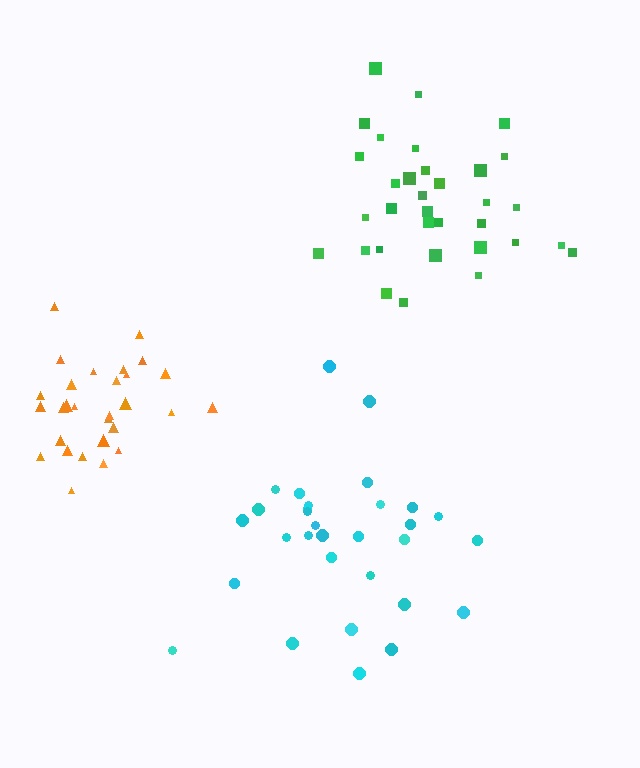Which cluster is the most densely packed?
Orange.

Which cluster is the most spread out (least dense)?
Cyan.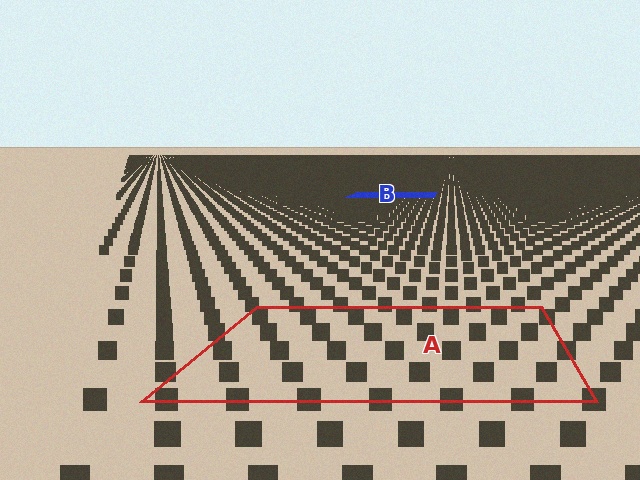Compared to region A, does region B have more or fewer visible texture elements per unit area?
Region B has more texture elements per unit area — they are packed more densely because it is farther away.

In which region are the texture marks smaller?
The texture marks are smaller in region B, because it is farther away.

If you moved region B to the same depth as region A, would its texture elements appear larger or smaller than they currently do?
They would appear larger. At a closer depth, the same texture elements are projected at a bigger on-screen size.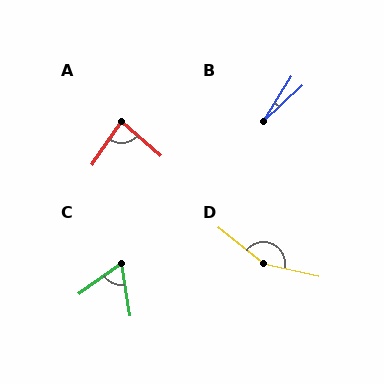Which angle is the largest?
D, at approximately 154 degrees.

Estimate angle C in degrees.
Approximately 64 degrees.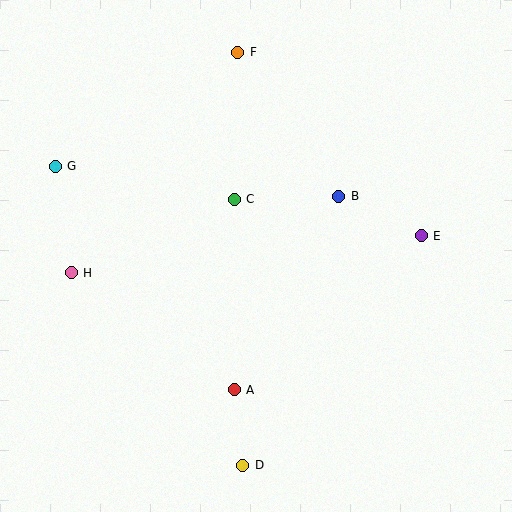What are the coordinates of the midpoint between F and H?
The midpoint between F and H is at (155, 162).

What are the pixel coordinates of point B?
Point B is at (339, 196).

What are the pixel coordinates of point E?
Point E is at (421, 236).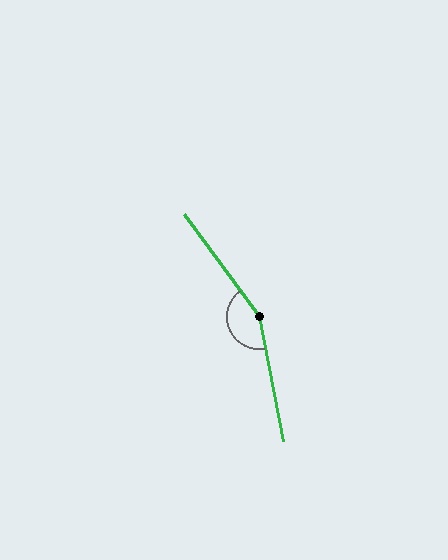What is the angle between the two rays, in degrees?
Approximately 155 degrees.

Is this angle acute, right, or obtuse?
It is obtuse.